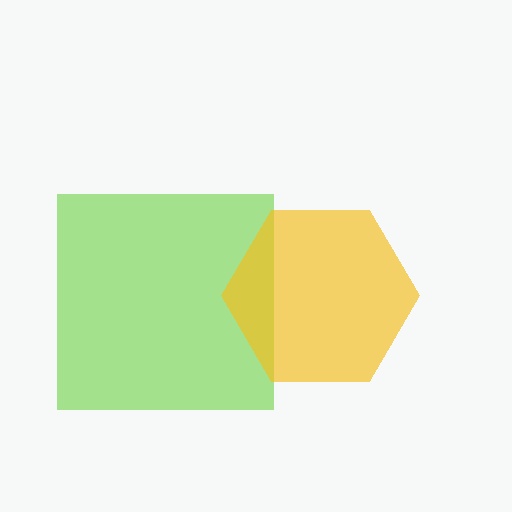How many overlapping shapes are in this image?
There are 2 overlapping shapes in the image.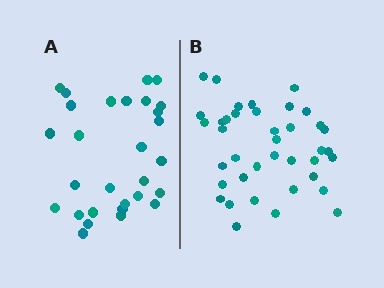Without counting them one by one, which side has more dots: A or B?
Region B (the right region) has more dots.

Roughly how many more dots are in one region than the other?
Region B has roughly 10 or so more dots than region A.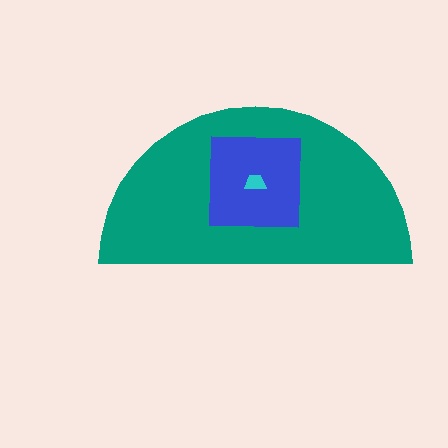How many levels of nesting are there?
3.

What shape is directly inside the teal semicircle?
The blue square.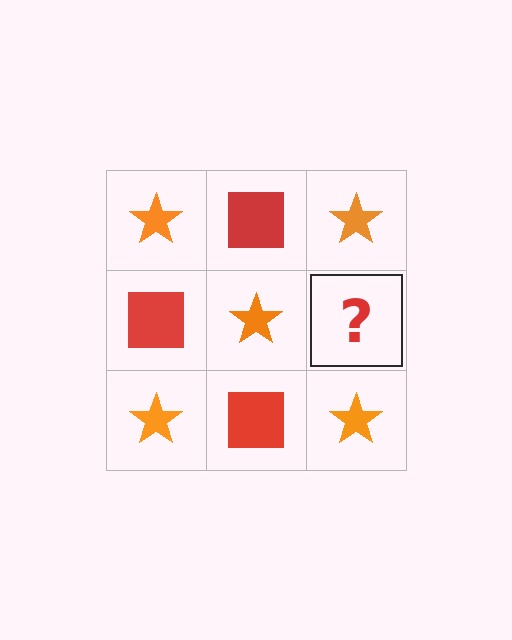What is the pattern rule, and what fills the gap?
The rule is that it alternates orange star and red square in a checkerboard pattern. The gap should be filled with a red square.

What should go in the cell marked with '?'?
The missing cell should contain a red square.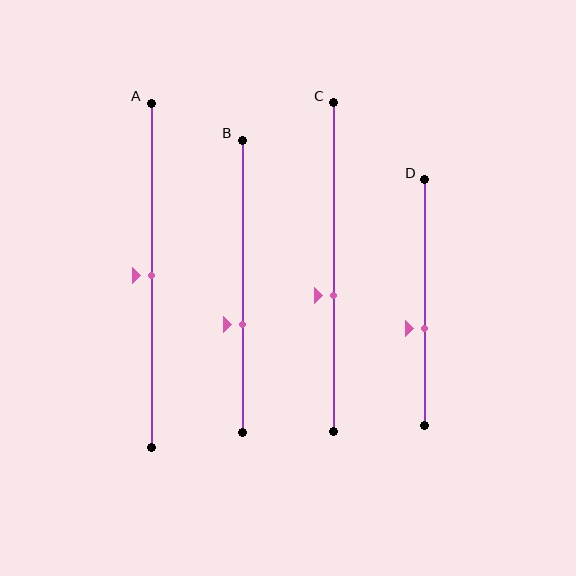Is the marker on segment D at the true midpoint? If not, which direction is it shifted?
No, the marker on segment D is shifted downward by about 11% of the segment length.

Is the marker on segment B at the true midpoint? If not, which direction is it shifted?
No, the marker on segment B is shifted downward by about 13% of the segment length.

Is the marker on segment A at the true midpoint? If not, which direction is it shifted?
Yes, the marker on segment A is at the true midpoint.